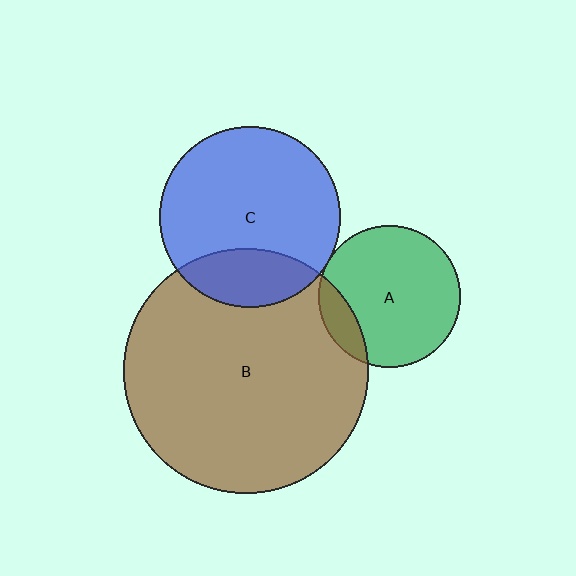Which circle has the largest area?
Circle B (brown).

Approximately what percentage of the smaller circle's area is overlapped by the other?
Approximately 15%.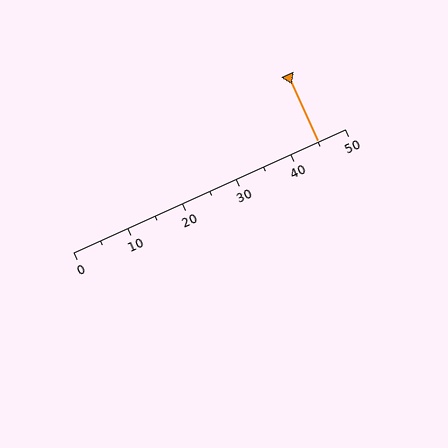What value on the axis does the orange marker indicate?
The marker indicates approximately 45.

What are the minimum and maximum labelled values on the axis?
The axis runs from 0 to 50.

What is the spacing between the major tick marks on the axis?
The major ticks are spaced 10 apart.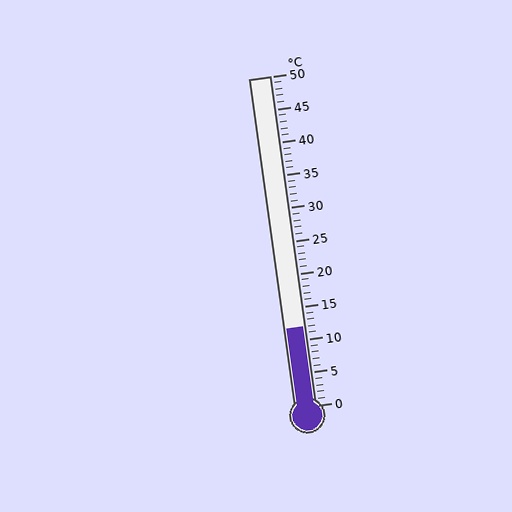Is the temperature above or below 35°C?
The temperature is below 35°C.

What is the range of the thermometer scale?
The thermometer scale ranges from 0°C to 50°C.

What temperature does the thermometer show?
The thermometer shows approximately 12°C.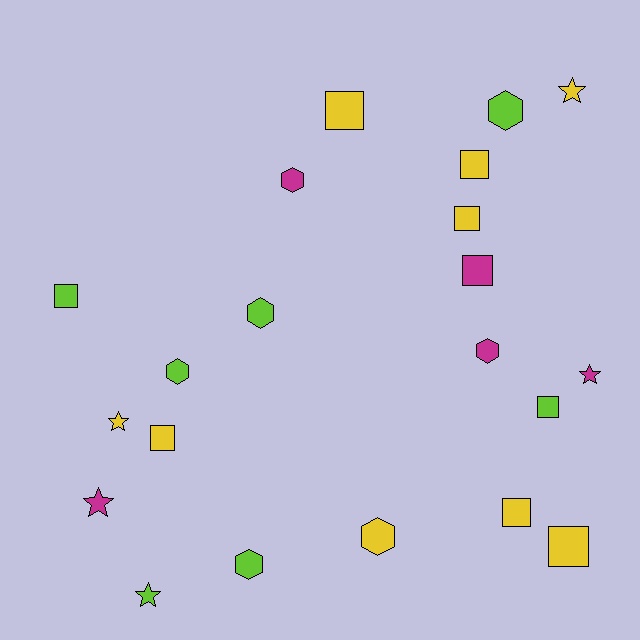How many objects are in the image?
There are 21 objects.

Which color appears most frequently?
Yellow, with 9 objects.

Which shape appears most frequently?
Square, with 9 objects.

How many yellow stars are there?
There are 2 yellow stars.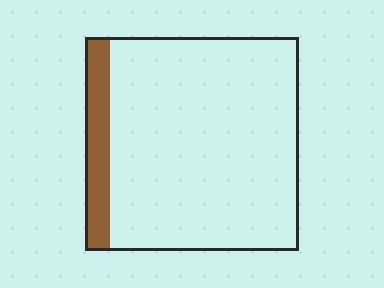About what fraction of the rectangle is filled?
About one eighth (1/8).